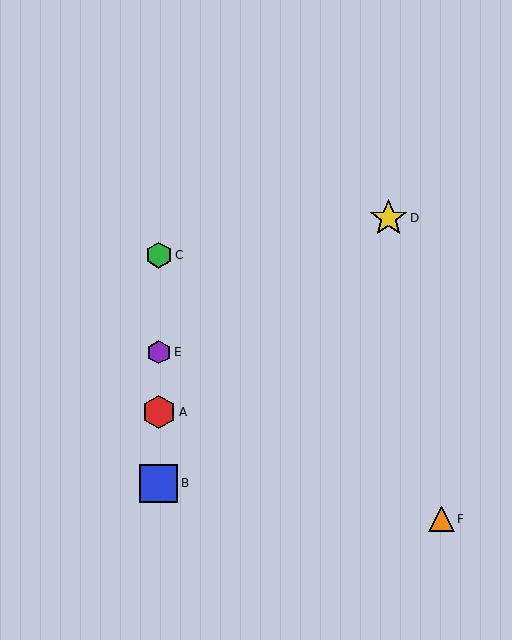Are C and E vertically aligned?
Yes, both are at x≈159.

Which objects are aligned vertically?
Objects A, B, C, E are aligned vertically.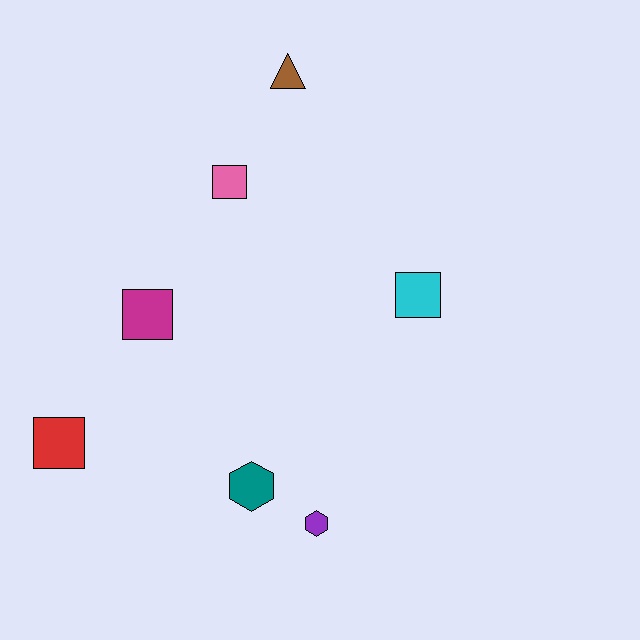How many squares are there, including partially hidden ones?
There are 4 squares.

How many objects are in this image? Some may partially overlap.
There are 7 objects.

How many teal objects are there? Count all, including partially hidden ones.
There is 1 teal object.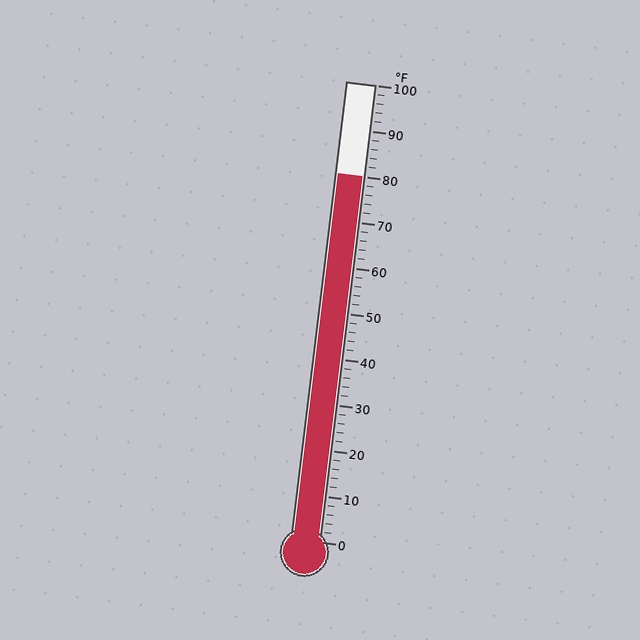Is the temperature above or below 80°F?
The temperature is at 80°F.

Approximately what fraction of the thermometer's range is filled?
The thermometer is filled to approximately 80% of its range.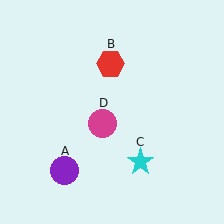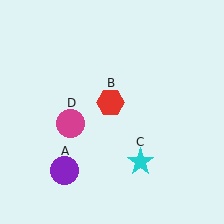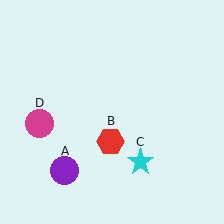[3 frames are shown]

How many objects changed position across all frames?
2 objects changed position: red hexagon (object B), magenta circle (object D).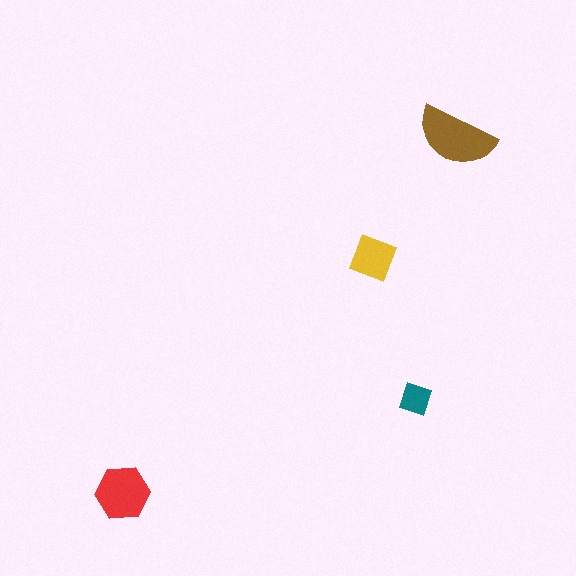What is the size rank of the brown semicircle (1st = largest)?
1st.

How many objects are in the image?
There are 4 objects in the image.